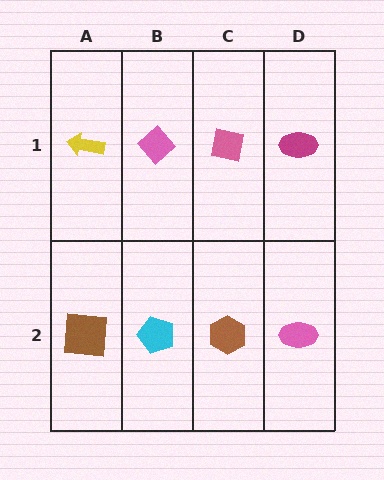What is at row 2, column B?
A cyan pentagon.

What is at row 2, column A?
A brown square.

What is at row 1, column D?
A magenta ellipse.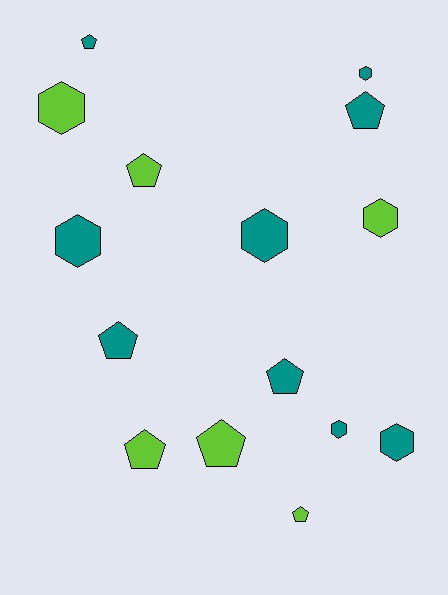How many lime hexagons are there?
There are 2 lime hexagons.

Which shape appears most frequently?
Pentagon, with 8 objects.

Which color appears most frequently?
Teal, with 9 objects.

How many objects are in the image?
There are 15 objects.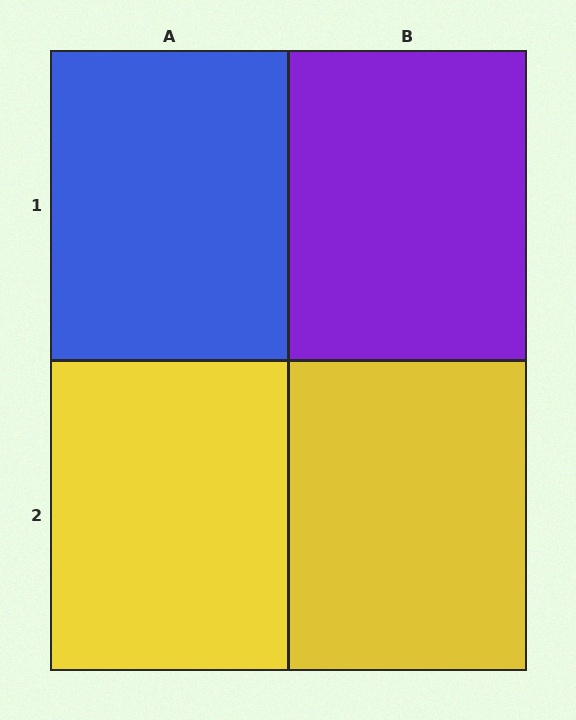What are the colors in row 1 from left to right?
Blue, purple.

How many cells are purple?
1 cell is purple.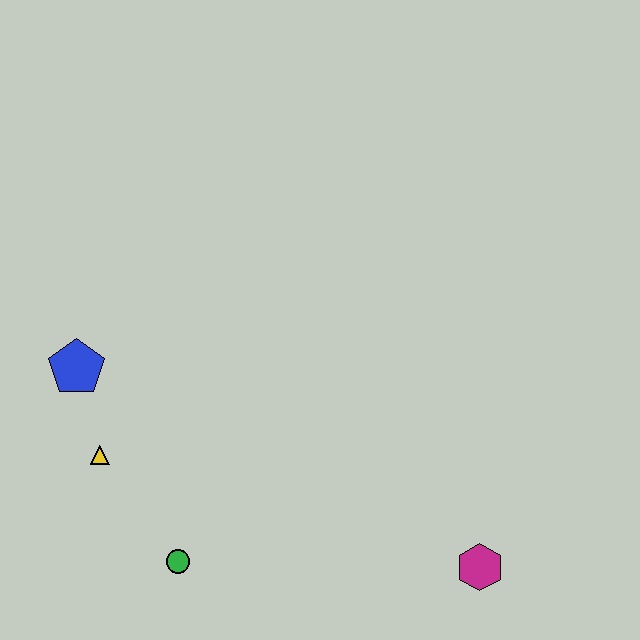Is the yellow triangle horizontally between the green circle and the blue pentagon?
Yes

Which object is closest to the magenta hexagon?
The green circle is closest to the magenta hexagon.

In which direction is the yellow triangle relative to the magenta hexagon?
The yellow triangle is to the left of the magenta hexagon.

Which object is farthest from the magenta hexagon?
The blue pentagon is farthest from the magenta hexagon.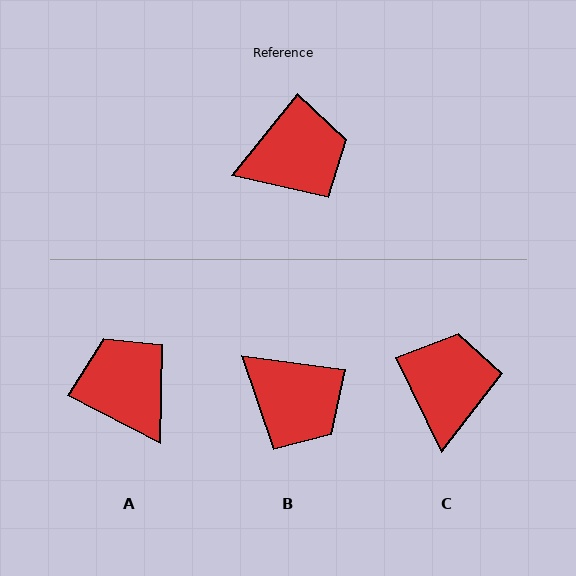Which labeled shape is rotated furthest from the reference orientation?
A, about 102 degrees away.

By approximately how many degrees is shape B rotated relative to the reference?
Approximately 59 degrees clockwise.